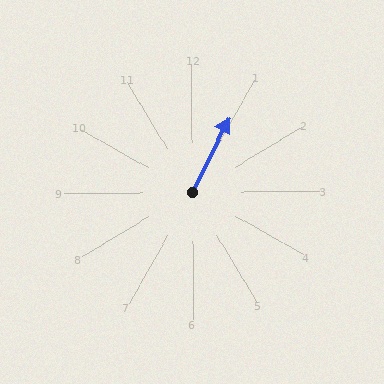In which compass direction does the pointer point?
Northeast.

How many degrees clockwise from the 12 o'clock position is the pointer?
Approximately 27 degrees.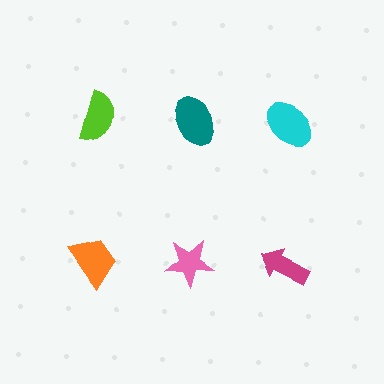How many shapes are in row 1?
3 shapes.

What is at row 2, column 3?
A magenta arrow.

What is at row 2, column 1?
An orange trapezoid.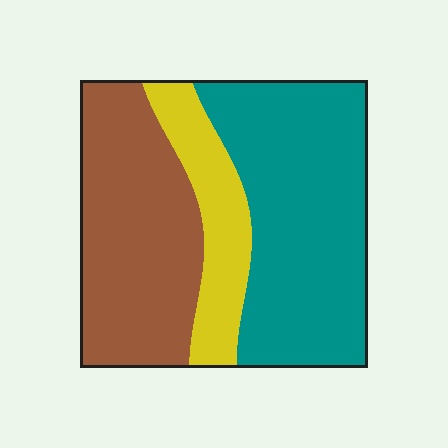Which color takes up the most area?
Teal, at roughly 45%.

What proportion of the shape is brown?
Brown covers 37% of the shape.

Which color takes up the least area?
Yellow, at roughly 15%.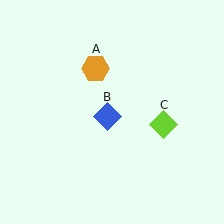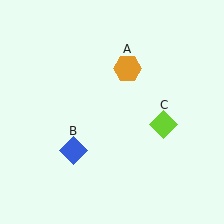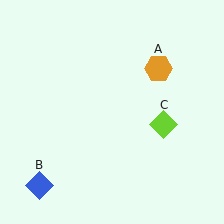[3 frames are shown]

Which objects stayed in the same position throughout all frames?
Lime diamond (object C) remained stationary.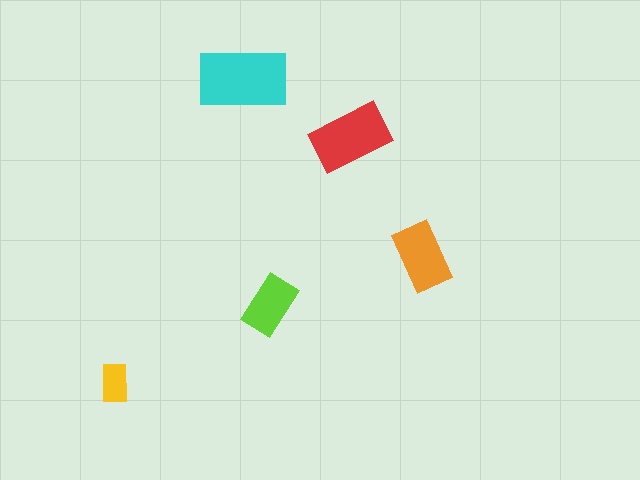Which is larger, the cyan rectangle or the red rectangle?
The cyan one.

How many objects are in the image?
There are 5 objects in the image.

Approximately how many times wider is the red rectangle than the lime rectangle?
About 1.5 times wider.